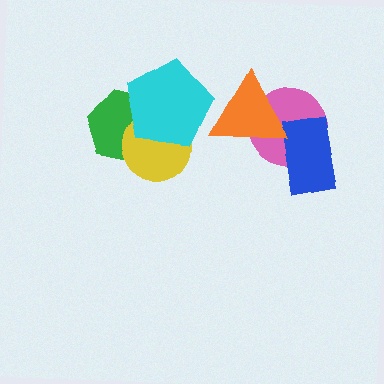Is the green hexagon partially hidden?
Yes, it is partially covered by another shape.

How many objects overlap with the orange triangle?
3 objects overlap with the orange triangle.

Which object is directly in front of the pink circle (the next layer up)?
The blue rectangle is directly in front of the pink circle.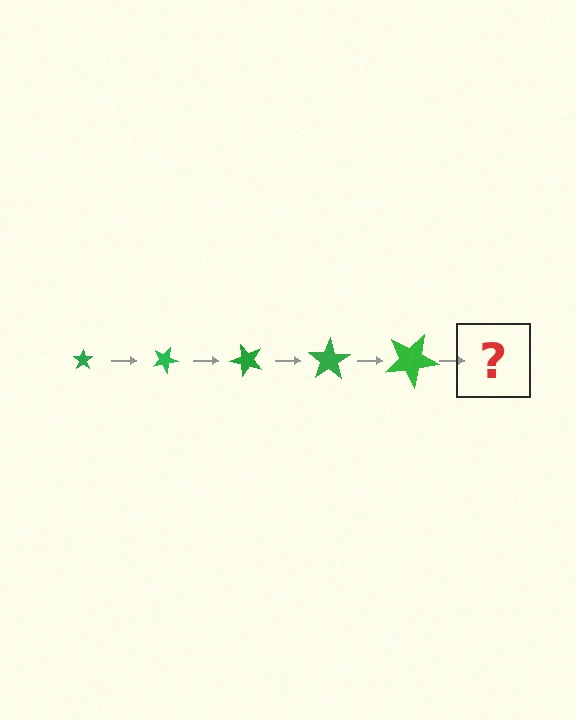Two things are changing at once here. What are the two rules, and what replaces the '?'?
The two rules are that the star grows larger each step and it rotates 25 degrees each step. The '?' should be a star, larger than the previous one and rotated 125 degrees from the start.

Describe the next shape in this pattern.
It should be a star, larger than the previous one and rotated 125 degrees from the start.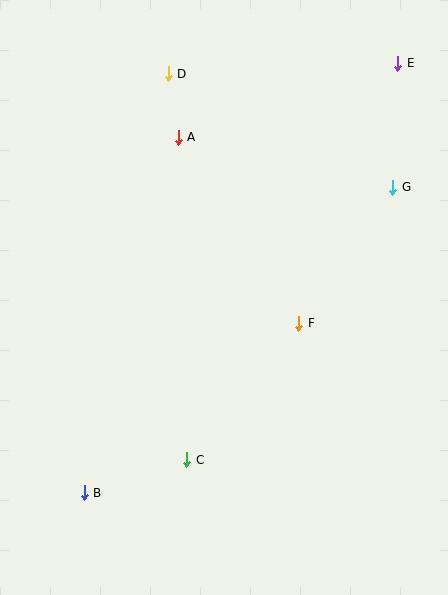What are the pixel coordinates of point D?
Point D is at (168, 74).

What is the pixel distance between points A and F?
The distance between A and F is 222 pixels.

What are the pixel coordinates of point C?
Point C is at (187, 460).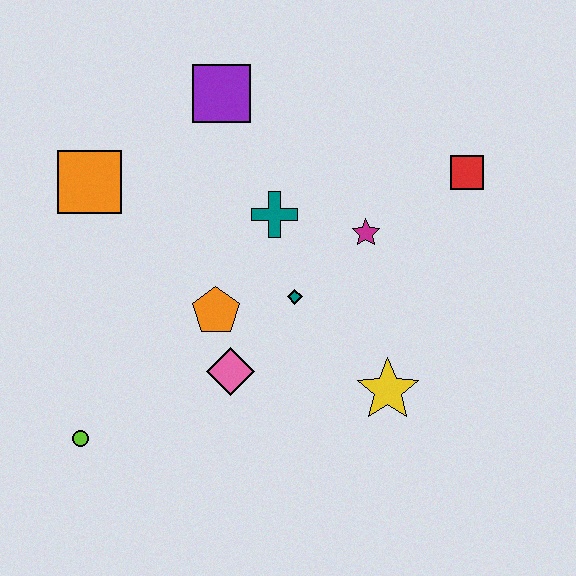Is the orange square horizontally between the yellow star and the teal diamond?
No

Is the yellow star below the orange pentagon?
Yes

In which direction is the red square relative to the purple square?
The red square is to the right of the purple square.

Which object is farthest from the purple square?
The lime circle is farthest from the purple square.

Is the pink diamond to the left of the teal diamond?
Yes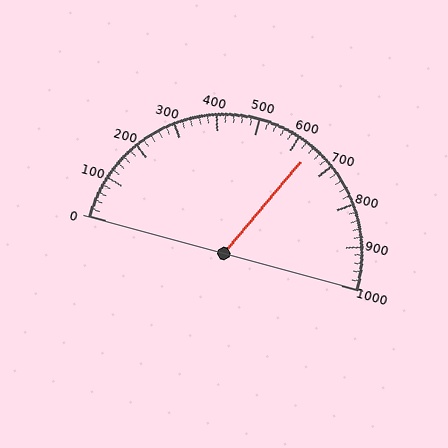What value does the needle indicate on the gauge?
The needle indicates approximately 640.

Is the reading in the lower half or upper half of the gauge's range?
The reading is in the upper half of the range (0 to 1000).